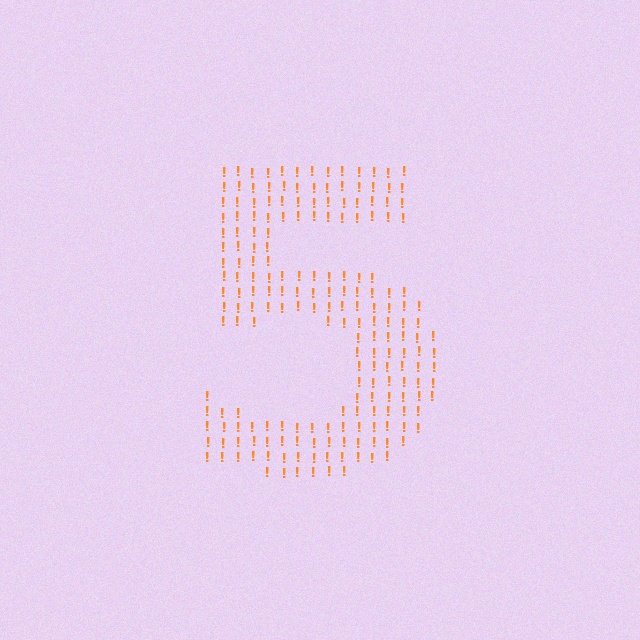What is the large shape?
The large shape is the digit 5.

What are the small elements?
The small elements are exclamation marks.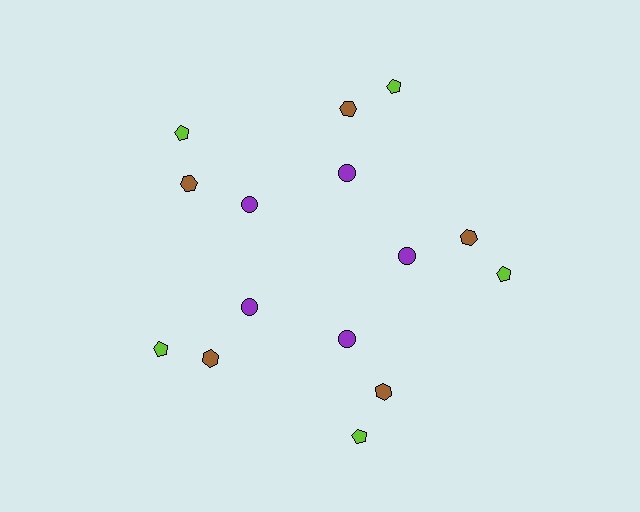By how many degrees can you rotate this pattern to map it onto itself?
The pattern maps onto itself every 72 degrees of rotation.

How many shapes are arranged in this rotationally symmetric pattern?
There are 15 shapes, arranged in 5 groups of 3.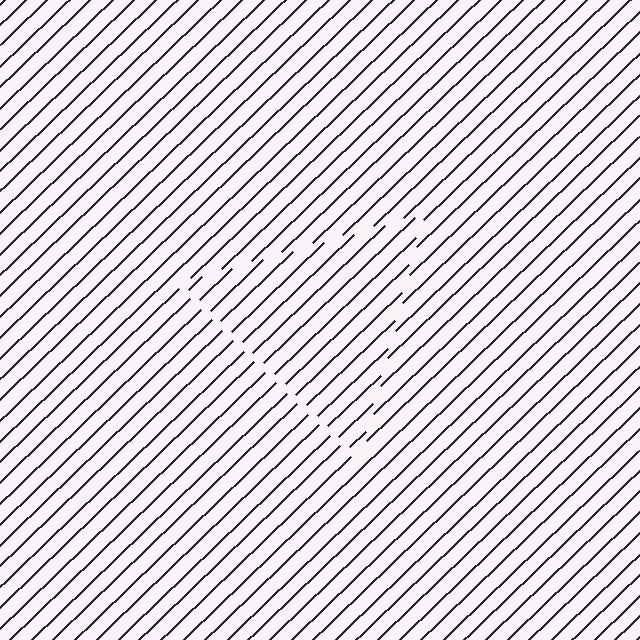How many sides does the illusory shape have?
3 sides — the line-ends trace a triangle.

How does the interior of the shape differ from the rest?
The interior of the shape contains the same grating, shifted by half a period — the contour is defined by the phase discontinuity where line-ends from the inner and outer gratings abut.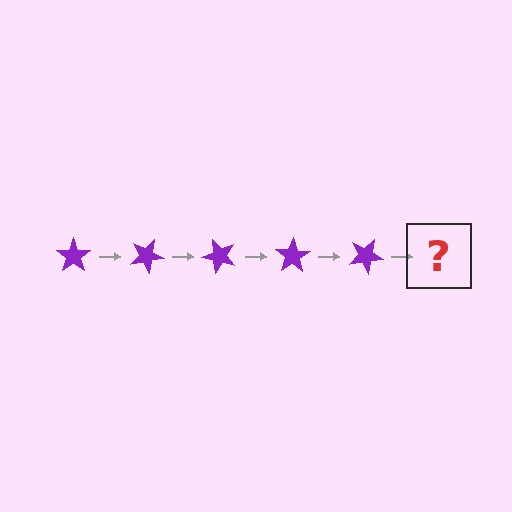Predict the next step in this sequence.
The next step is a purple star rotated 125 degrees.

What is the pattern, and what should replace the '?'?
The pattern is that the star rotates 25 degrees each step. The '?' should be a purple star rotated 125 degrees.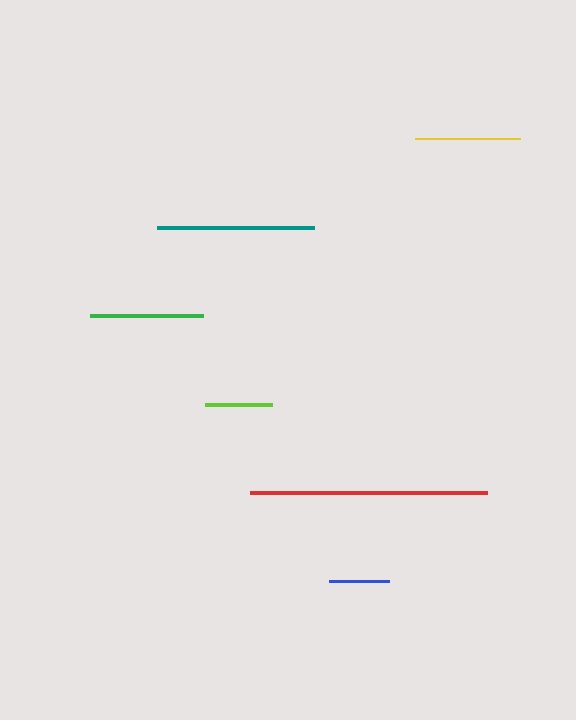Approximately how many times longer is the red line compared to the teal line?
The red line is approximately 1.5 times the length of the teal line.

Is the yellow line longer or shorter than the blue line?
The yellow line is longer than the blue line.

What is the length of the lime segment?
The lime segment is approximately 68 pixels long.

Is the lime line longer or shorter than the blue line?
The lime line is longer than the blue line.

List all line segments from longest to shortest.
From longest to shortest: red, teal, green, yellow, lime, blue.